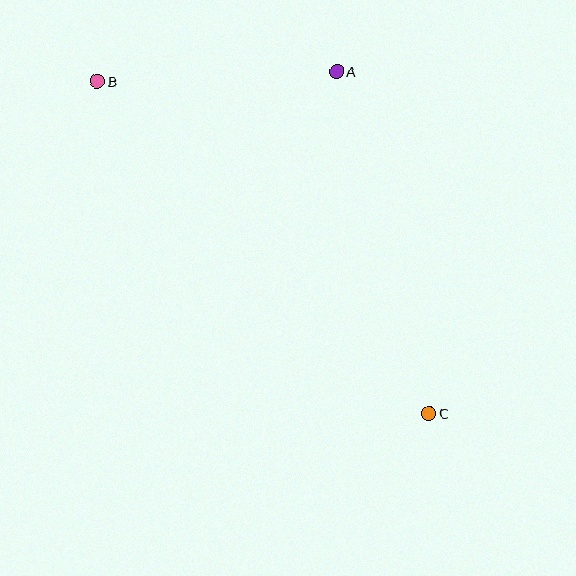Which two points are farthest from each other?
Points B and C are farthest from each other.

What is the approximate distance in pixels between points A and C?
The distance between A and C is approximately 354 pixels.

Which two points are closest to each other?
Points A and B are closest to each other.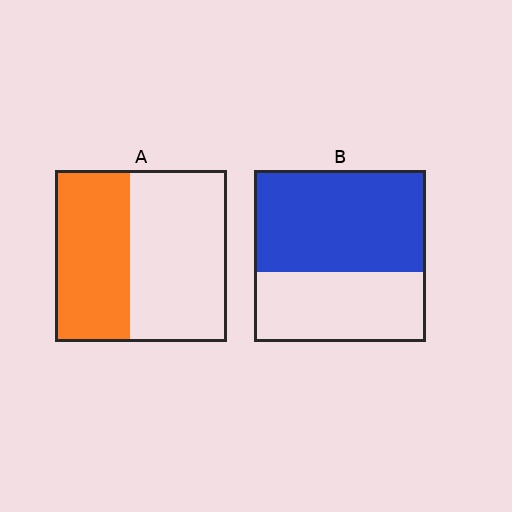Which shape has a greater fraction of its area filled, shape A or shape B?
Shape B.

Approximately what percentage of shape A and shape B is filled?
A is approximately 45% and B is approximately 60%.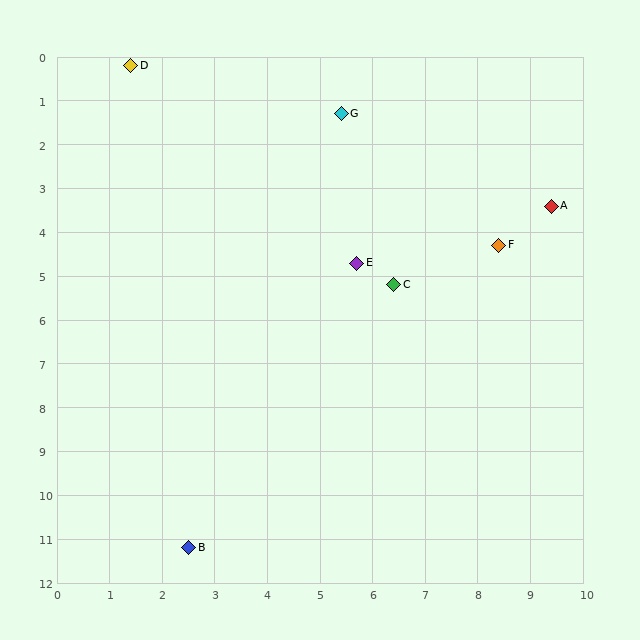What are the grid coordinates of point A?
Point A is at approximately (9.4, 3.4).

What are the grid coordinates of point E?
Point E is at approximately (5.7, 4.7).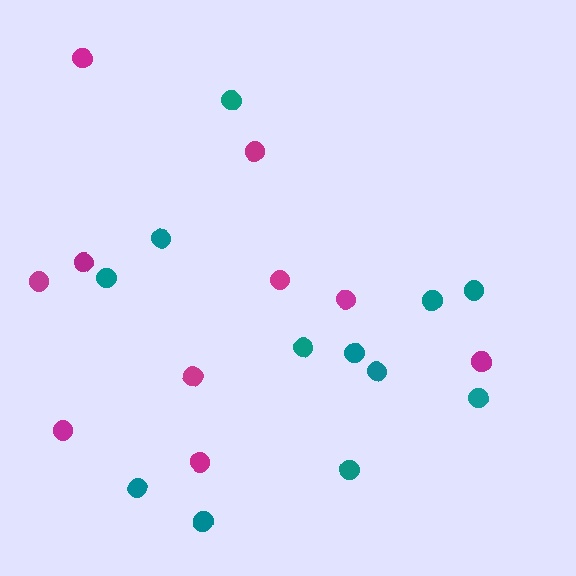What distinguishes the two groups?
There are 2 groups: one group of magenta circles (10) and one group of teal circles (12).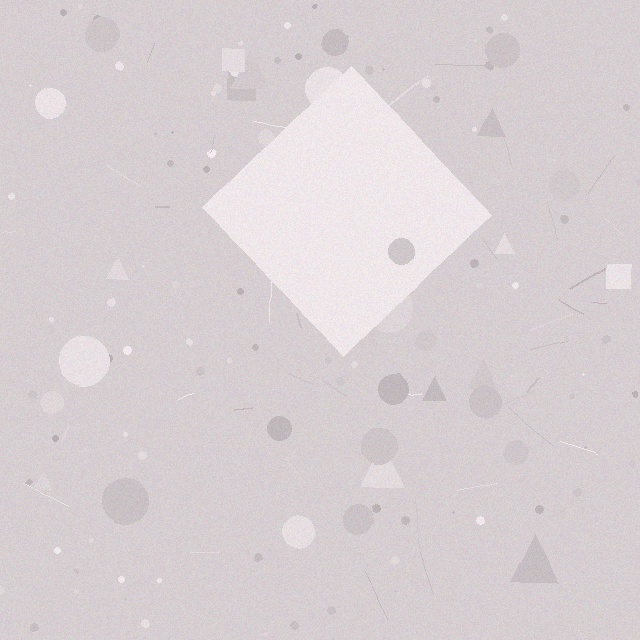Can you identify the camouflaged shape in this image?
The camouflaged shape is a diamond.